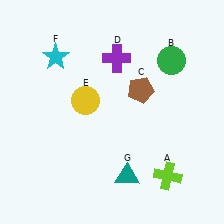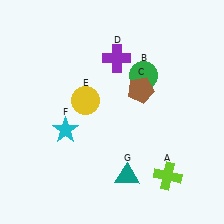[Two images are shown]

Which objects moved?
The objects that moved are: the green circle (B), the cyan star (F).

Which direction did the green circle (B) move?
The green circle (B) moved left.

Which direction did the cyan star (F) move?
The cyan star (F) moved down.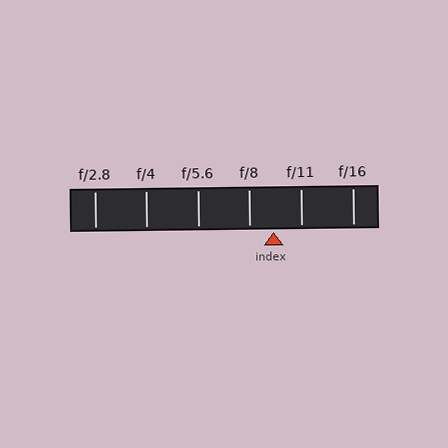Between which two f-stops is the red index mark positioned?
The index mark is between f/8 and f/11.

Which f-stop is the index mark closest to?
The index mark is closest to f/8.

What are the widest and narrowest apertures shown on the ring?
The widest aperture shown is f/2.8 and the narrowest is f/16.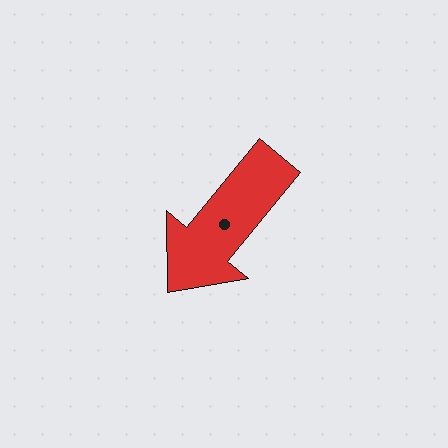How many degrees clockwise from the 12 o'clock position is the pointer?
Approximately 219 degrees.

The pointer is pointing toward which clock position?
Roughly 7 o'clock.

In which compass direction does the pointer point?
Southwest.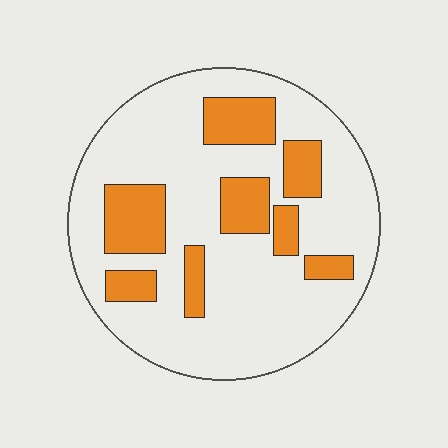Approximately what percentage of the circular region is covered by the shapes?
Approximately 25%.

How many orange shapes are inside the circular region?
8.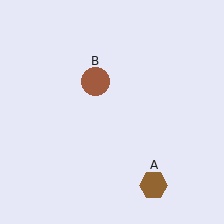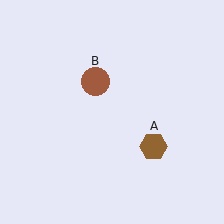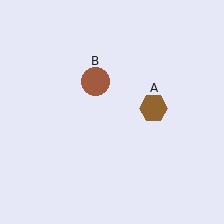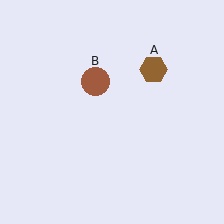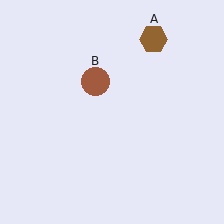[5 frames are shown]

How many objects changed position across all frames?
1 object changed position: brown hexagon (object A).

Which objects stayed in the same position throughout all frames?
Brown circle (object B) remained stationary.